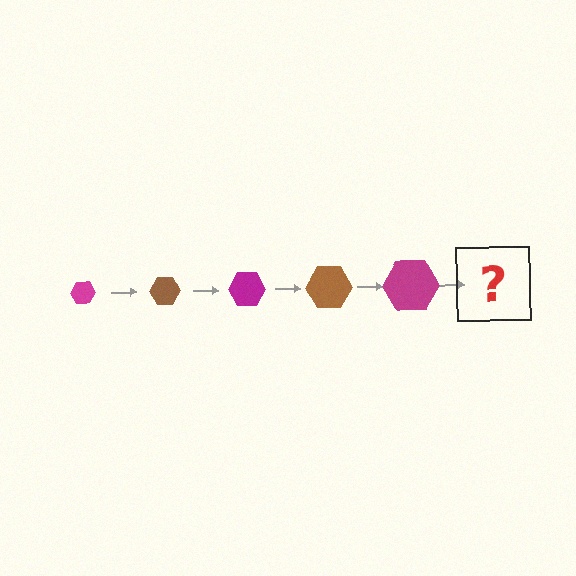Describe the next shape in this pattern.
It should be a brown hexagon, larger than the previous one.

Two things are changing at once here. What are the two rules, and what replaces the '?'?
The two rules are that the hexagon grows larger each step and the color cycles through magenta and brown. The '?' should be a brown hexagon, larger than the previous one.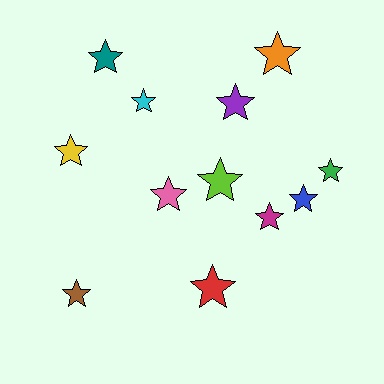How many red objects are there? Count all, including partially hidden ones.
There is 1 red object.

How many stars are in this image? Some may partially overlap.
There are 12 stars.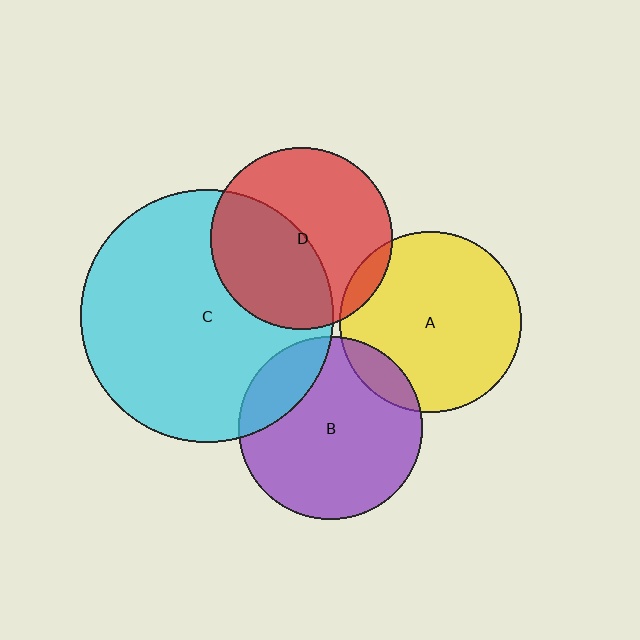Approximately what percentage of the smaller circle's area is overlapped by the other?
Approximately 10%.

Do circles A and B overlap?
Yes.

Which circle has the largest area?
Circle C (cyan).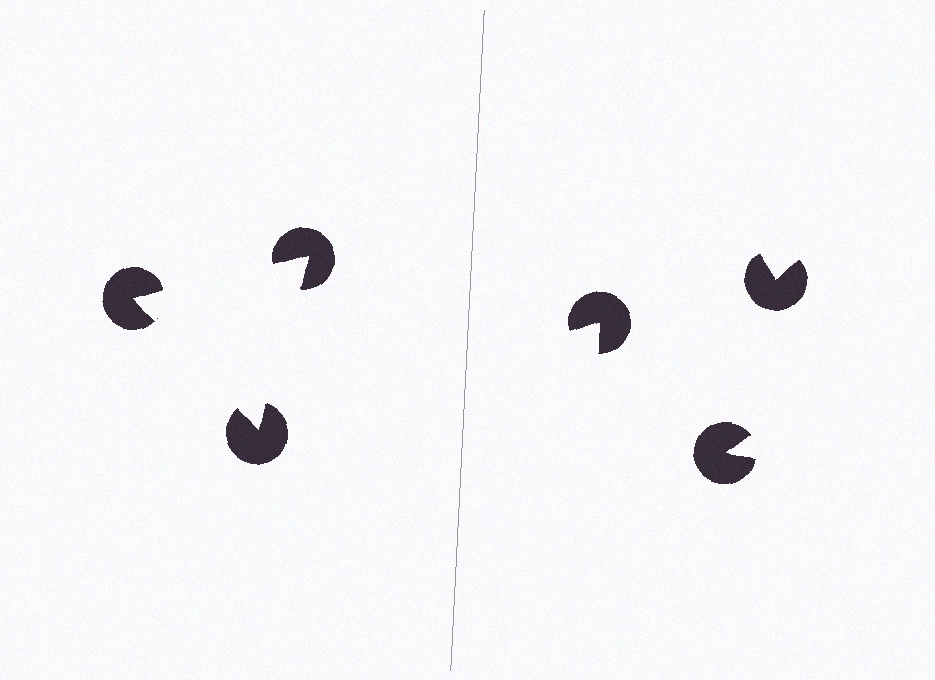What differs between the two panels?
The pac-man discs are positioned identically on both sides; only the wedge orientations differ. On the left they align to a triangle; on the right they are misaligned.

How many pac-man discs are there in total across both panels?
6 — 3 on each side.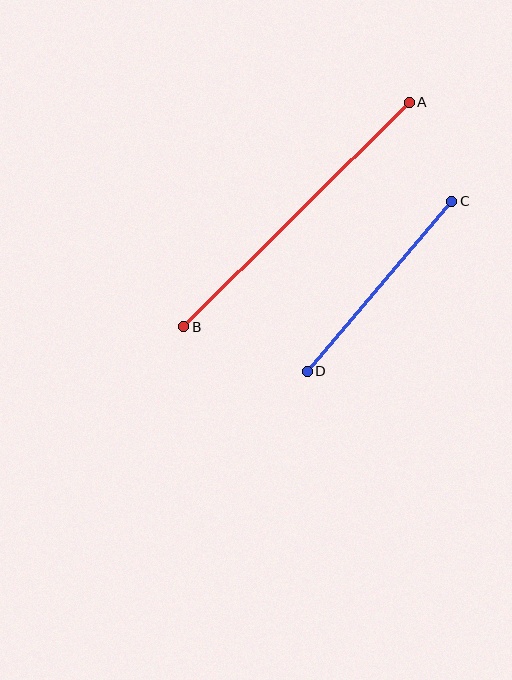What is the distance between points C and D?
The distance is approximately 223 pixels.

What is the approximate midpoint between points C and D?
The midpoint is at approximately (380, 286) pixels.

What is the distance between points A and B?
The distance is approximately 318 pixels.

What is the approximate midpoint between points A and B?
The midpoint is at approximately (296, 214) pixels.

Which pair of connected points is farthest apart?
Points A and B are farthest apart.